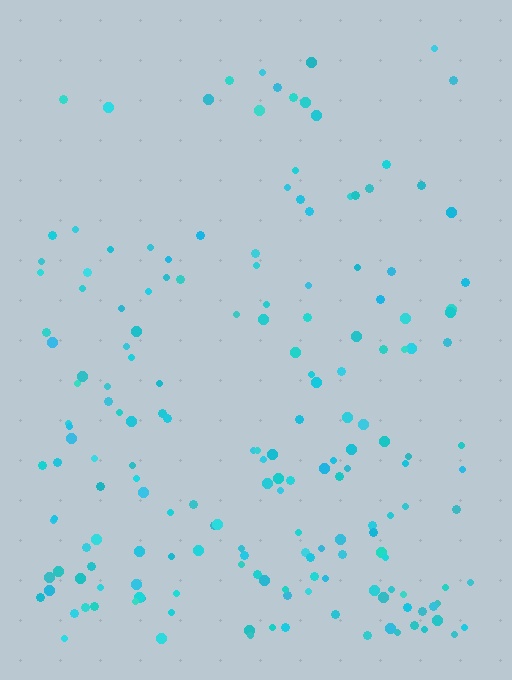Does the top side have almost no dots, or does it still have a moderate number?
Still a moderate number, just noticeably fewer than the bottom.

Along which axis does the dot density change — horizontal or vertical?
Vertical.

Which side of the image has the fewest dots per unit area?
The top.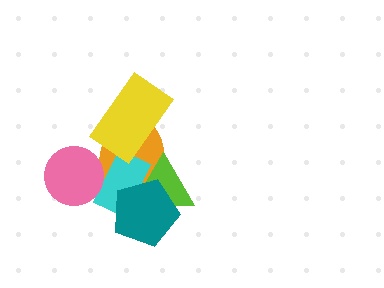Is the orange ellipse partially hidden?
Yes, it is partially covered by another shape.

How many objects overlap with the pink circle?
2 objects overlap with the pink circle.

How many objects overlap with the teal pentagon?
3 objects overlap with the teal pentagon.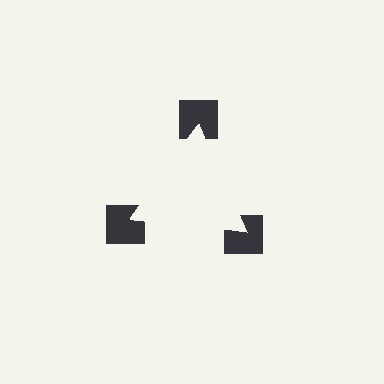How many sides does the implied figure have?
3 sides.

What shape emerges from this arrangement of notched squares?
An illusory triangle — its edges are inferred from the aligned wedge cuts in the notched squares, not physically drawn.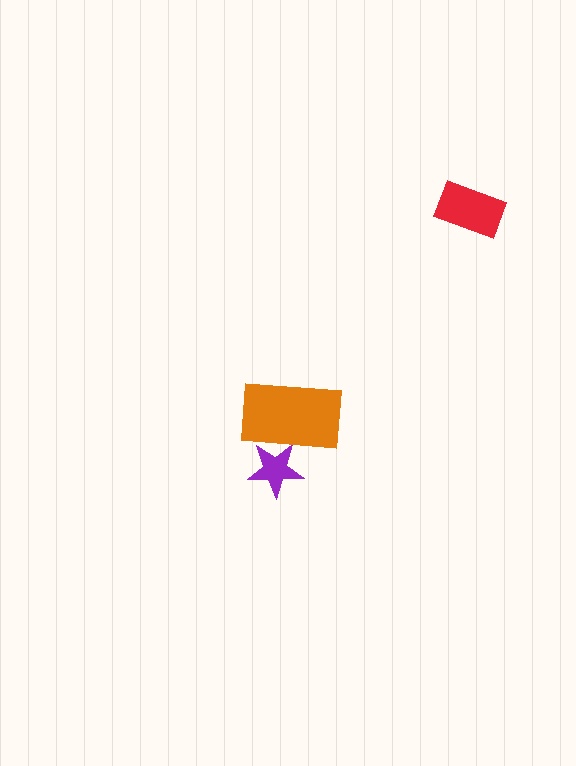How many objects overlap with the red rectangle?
0 objects overlap with the red rectangle.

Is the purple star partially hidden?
Yes, it is partially covered by another shape.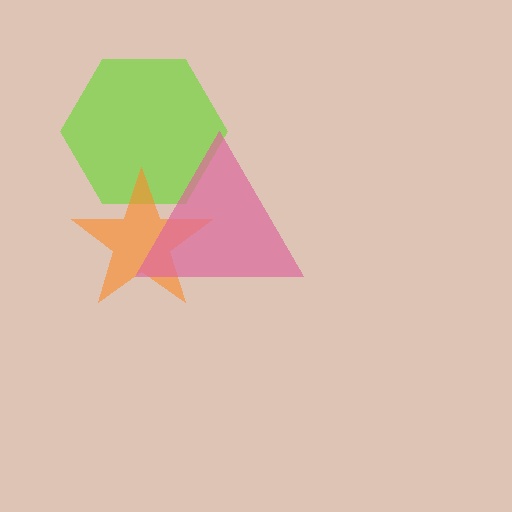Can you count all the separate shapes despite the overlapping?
Yes, there are 3 separate shapes.